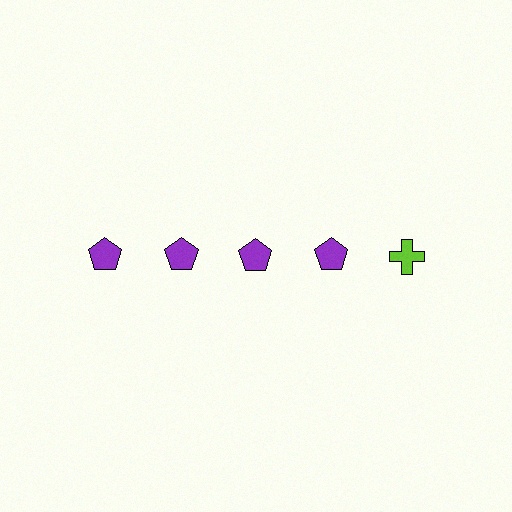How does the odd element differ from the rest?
It differs in both color (lime instead of purple) and shape (cross instead of pentagon).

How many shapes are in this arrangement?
There are 5 shapes arranged in a grid pattern.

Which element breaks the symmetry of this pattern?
The lime cross in the top row, rightmost column breaks the symmetry. All other shapes are purple pentagons.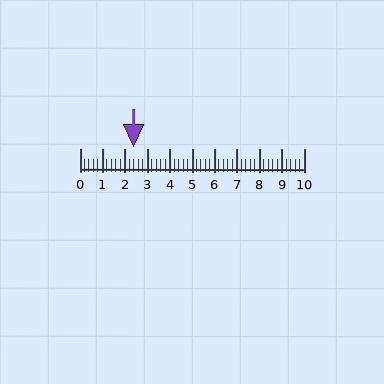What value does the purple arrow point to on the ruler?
The purple arrow points to approximately 2.4.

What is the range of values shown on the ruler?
The ruler shows values from 0 to 10.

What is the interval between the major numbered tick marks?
The major tick marks are spaced 1 units apart.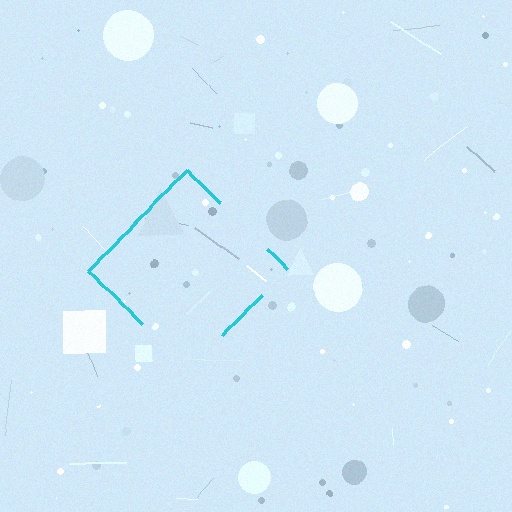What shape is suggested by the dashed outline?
The dashed outline suggests a diamond.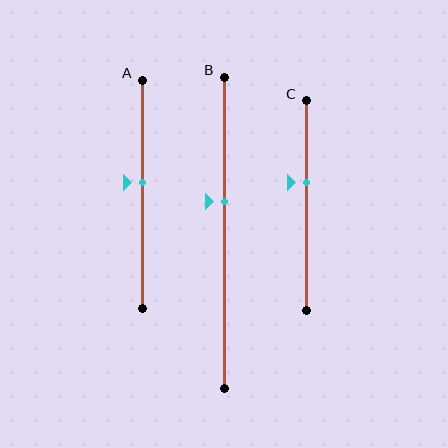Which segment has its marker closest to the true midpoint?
Segment A has its marker closest to the true midpoint.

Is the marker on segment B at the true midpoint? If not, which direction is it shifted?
No, the marker on segment B is shifted upward by about 10% of the segment length.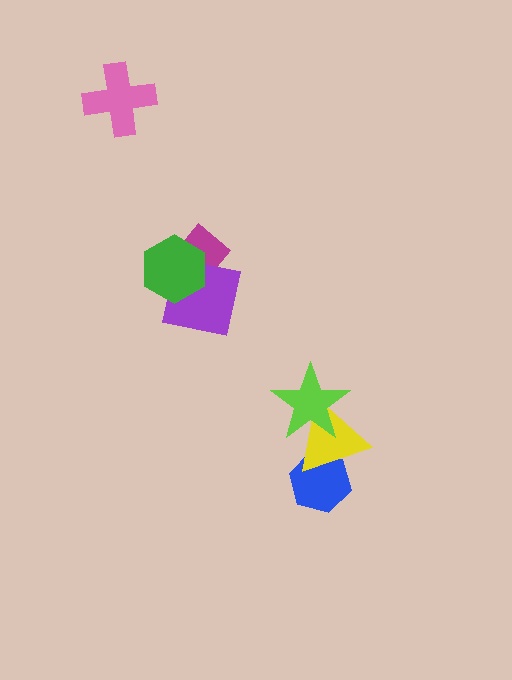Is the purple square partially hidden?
Yes, it is partially covered by another shape.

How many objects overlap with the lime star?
1 object overlaps with the lime star.